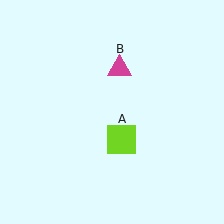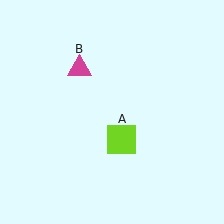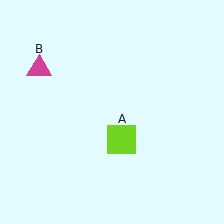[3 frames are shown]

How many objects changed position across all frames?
1 object changed position: magenta triangle (object B).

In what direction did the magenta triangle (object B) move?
The magenta triangle (object B) moved left.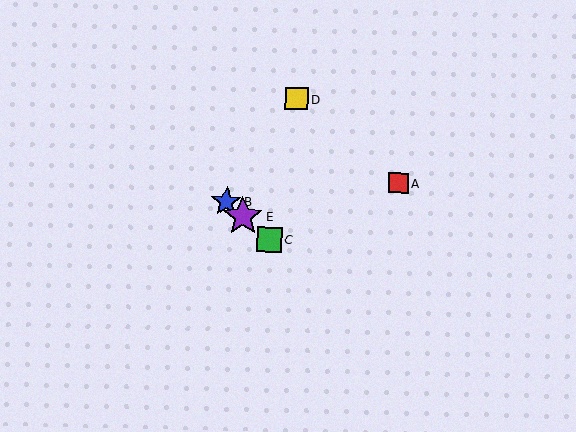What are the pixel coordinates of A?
Object A is at (398, 183).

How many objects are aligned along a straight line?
3 objects (B, C, E) are aligned along a straight line.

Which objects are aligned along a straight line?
Objects B, C, E are aligned along a straight line.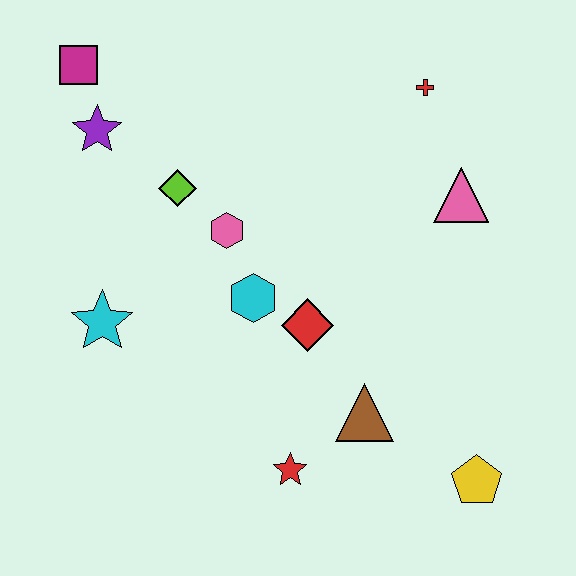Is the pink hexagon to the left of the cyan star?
No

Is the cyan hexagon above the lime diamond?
No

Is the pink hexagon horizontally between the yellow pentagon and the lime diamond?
Yes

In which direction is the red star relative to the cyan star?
The red star is to the right of the cyan star.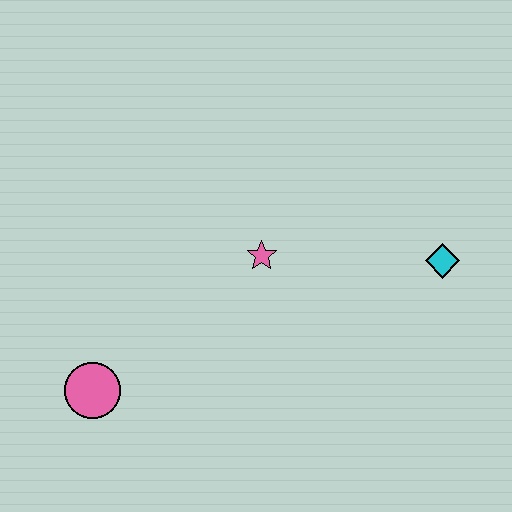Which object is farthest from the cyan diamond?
The pink circle is farthest from the cyan diamond.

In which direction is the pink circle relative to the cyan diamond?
The pink circle is to the left of the cyan diamond.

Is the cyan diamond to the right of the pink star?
Yes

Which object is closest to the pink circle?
The pink star is closest to the pink circle.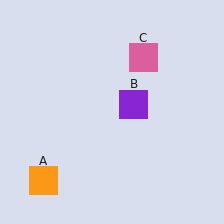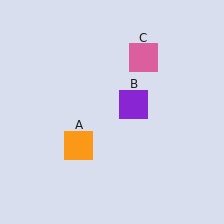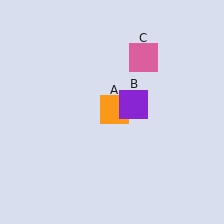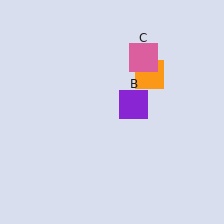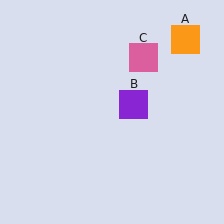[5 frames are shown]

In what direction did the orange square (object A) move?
The orange square (object A) moved up and to the right.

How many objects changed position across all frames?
1 object changed position: orange square (object A).